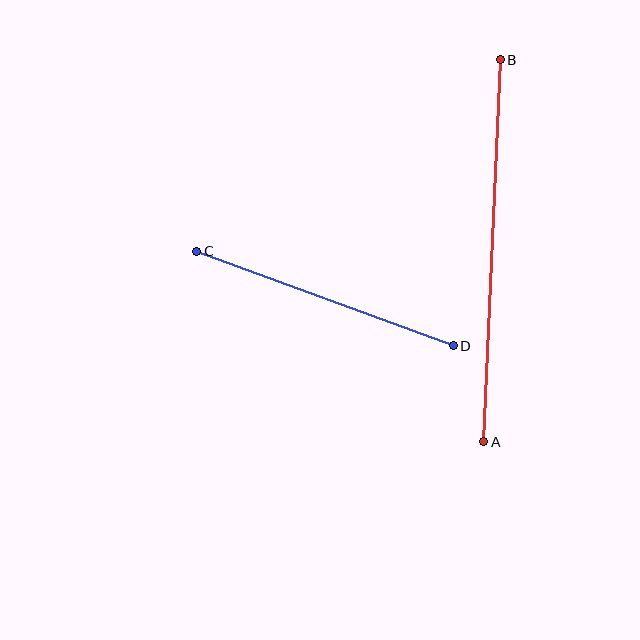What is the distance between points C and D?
The distance is approximately 274 pixels.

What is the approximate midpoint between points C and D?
The midpoint is at approximately (325, 299) pixels.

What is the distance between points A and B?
The distance is approximately 383 pixels.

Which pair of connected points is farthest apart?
Points A and B are farthest apart.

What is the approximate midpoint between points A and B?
The midpoint is at approximately (492, 251) pixels.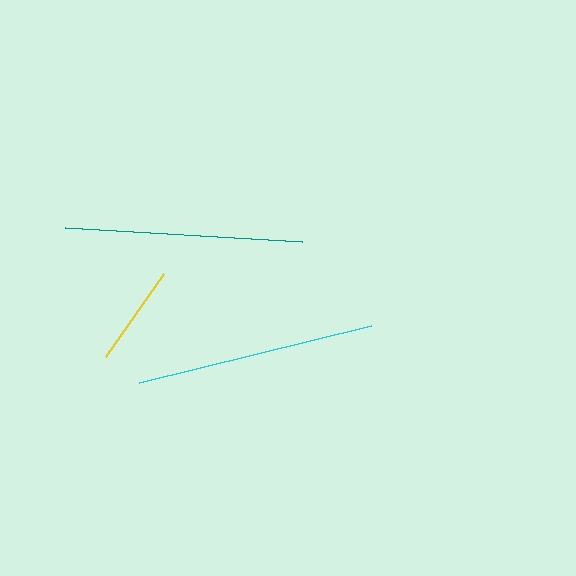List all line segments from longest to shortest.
From longest to shortest: cyan, teal, yellow.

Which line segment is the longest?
The cyan line is the longest at approximately 238 pixels.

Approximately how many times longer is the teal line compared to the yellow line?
The teal line is approximately 2.4 times the length of the yellow line.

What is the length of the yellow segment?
The yellow segment is approximately 101 pixels long.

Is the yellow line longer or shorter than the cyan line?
The cyan line is longer than the yellow line.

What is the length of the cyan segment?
The cyan segment is approximately 238 pixels long.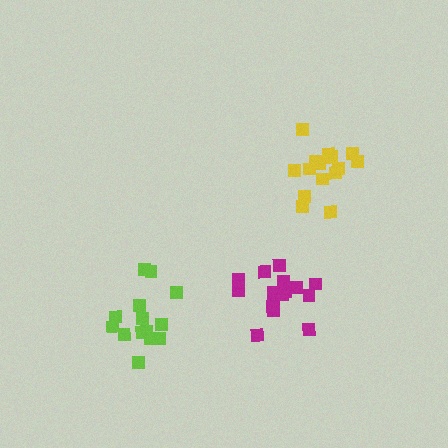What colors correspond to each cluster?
The clusters are colored: lime, yellow, magenta.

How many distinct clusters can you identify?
There are 3 distinct clusters.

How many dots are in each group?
Group 1: 14 dots, Group 2: 15 dots, Group 3: 16 dots (45 total).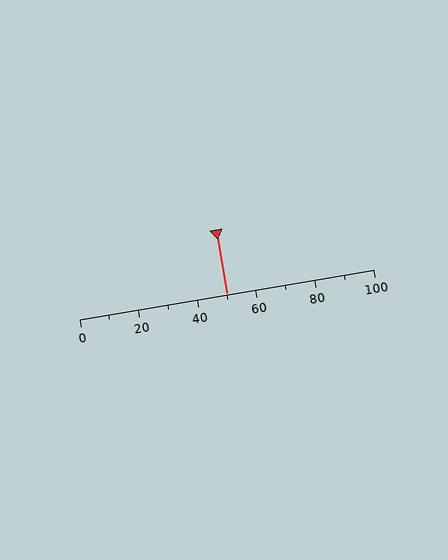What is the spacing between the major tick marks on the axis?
The major ticks are spaced 20 apart.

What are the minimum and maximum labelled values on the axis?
The axis runs from 0 to 100.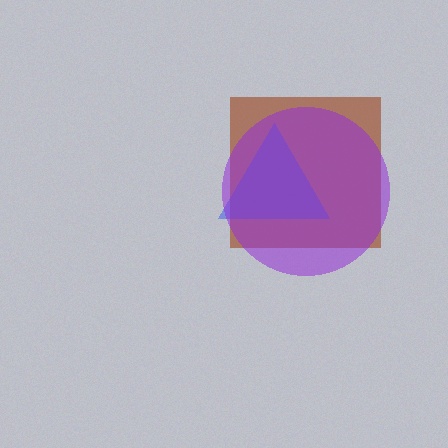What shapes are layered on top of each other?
The layered shapes are: a brown square, a blue triangle, a purple circle.